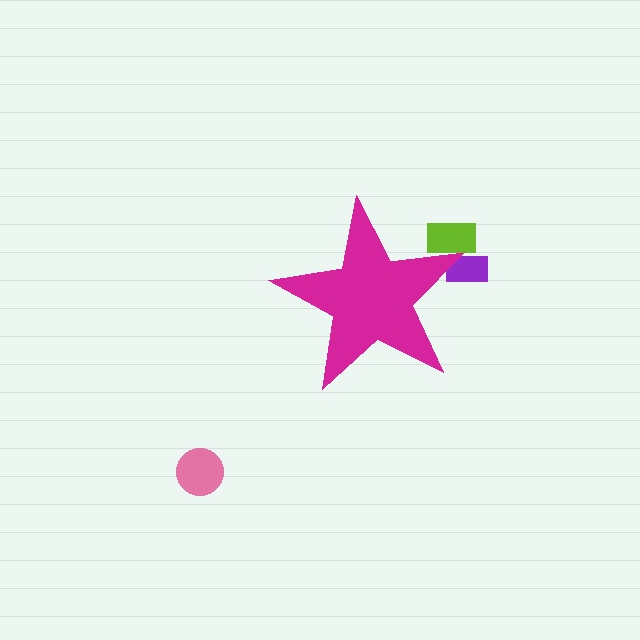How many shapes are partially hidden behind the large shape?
2 shapes are partially hidden.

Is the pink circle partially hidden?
No, the pink circle is fully visible.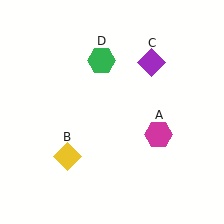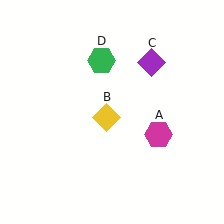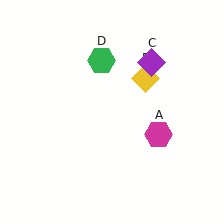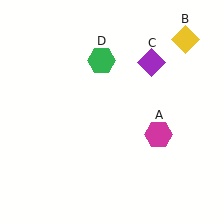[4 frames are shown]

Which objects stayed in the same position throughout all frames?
Magenta hexagon (object A) and purple diamond (object C) and green hexagon (object D) remained stationary.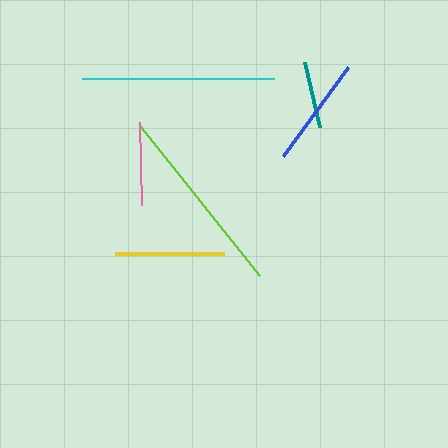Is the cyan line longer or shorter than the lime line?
The cyan line is longer than the lime line.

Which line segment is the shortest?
The teal line is the shortest at approximately 67 pixels.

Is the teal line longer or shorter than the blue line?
The blue line is longer than the teal line.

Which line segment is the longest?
The cyan line is the longest at approximately 192 pixels.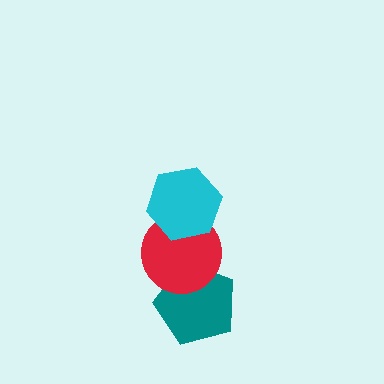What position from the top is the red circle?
The red circle is 2nd from the top.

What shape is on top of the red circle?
The cyan hexagon is on top of the red circle.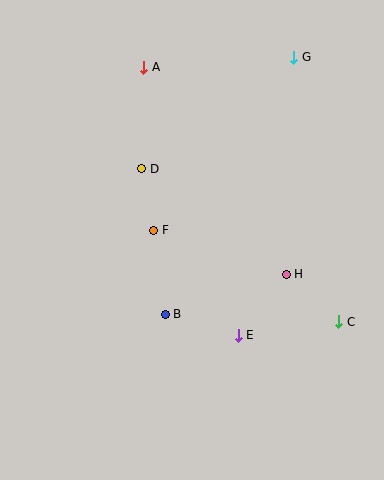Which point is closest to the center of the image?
Point F at (154, 230) is closest to the center.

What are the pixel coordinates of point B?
Point B is at (165, 314).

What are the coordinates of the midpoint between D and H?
The midpoint between D and H is at (214, 222).